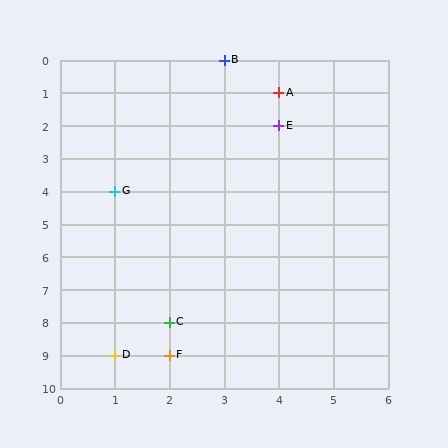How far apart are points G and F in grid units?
Points G and F are 1 column and 5 rows apart (about 5.1 grid units diagonally).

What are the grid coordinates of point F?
Point F is at grid coordinates (2, 9).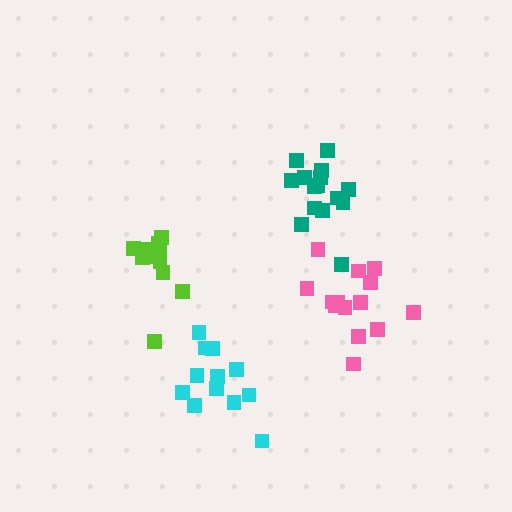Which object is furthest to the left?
The lime cluster is leftmost.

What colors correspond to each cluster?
The clusters are colored: pink, cyan, teal, lime.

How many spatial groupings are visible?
There are 4 spatial groupings.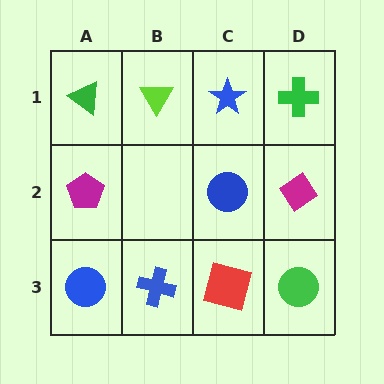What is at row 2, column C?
A blue circle.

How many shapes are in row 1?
4 shapes.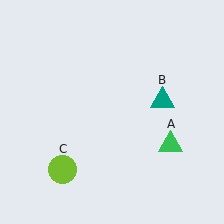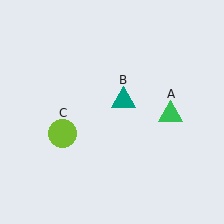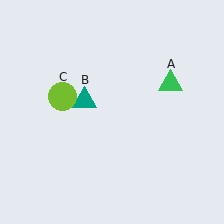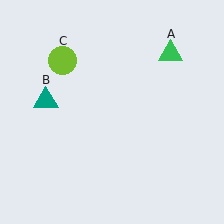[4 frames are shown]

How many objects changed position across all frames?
3 objects changed position: green triangle (object A), teal triangle (object B), lime circle (object C).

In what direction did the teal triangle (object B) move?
The teal triangle (object B) moved left.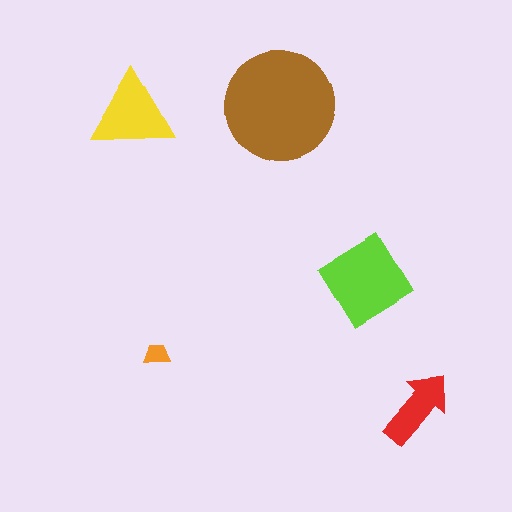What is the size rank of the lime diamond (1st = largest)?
2nd.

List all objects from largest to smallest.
The brown circle, the lime diamond, the yellow triangle, the red arrow, the orange trapezoid.